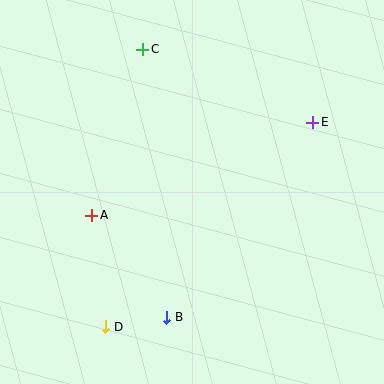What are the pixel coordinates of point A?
Point A is at (91, 215).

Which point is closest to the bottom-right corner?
Point B is closest to the bottom-right corner.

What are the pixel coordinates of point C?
Point C is at (143, 49).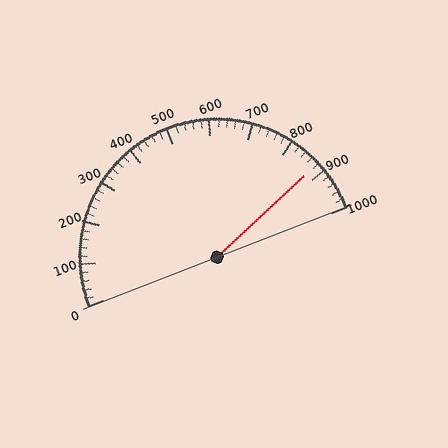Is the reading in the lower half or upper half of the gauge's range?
The reading is in the upper half of the range (0 to 1000).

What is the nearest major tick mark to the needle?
The nearest major tick mark is 900.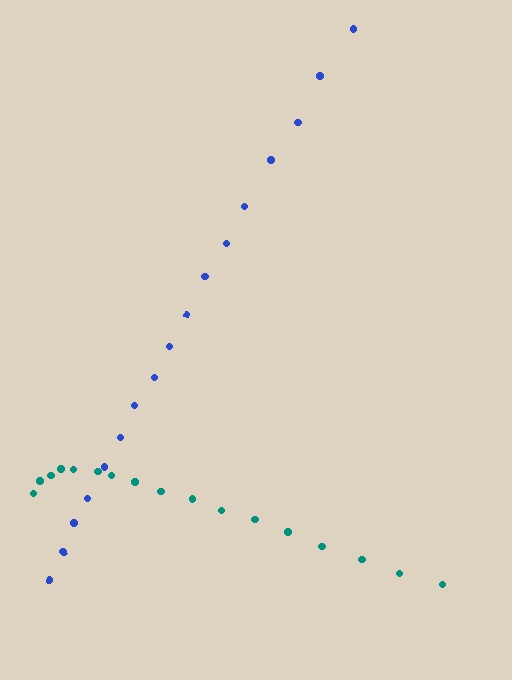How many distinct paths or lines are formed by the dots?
There are 2 distinct paths.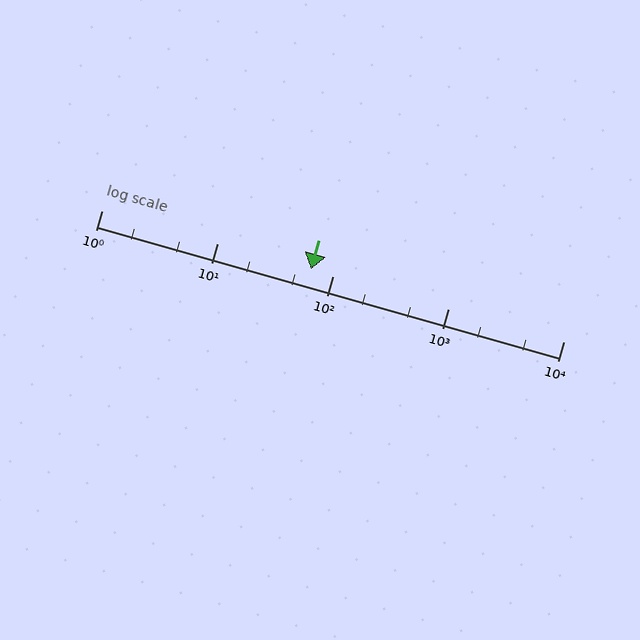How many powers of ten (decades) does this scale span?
The scale spans 4 decades, from 1 to 10000.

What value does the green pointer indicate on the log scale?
The pointer indicates approximately 65.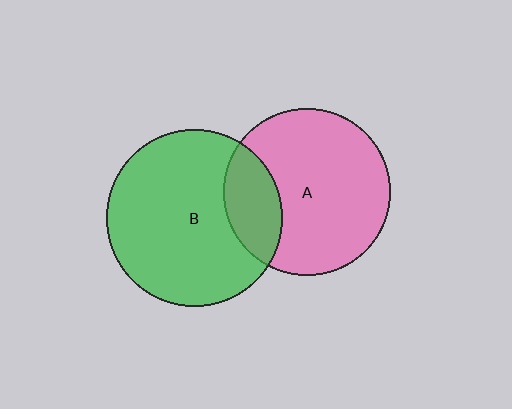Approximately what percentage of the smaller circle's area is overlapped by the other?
Approximately 20%.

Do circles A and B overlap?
Yes.